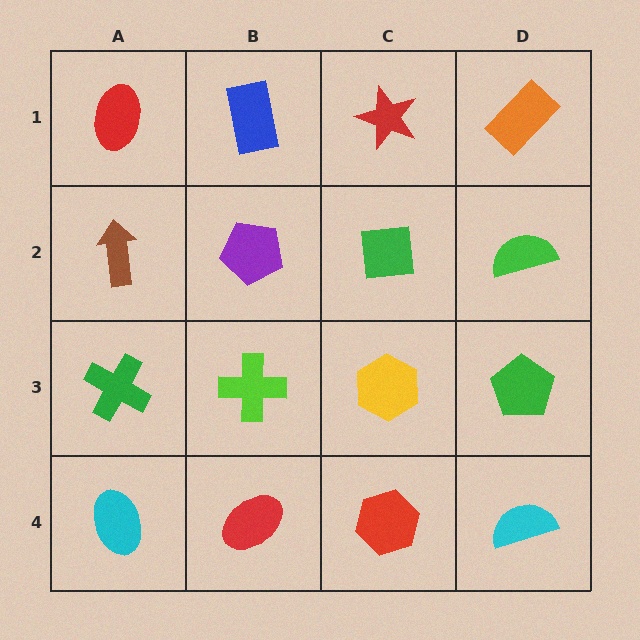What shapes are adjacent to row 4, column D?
A green pentagon (row 3, column D), a red hexagon (row 4, column C).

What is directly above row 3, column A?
A brown arrow.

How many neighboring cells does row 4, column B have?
3.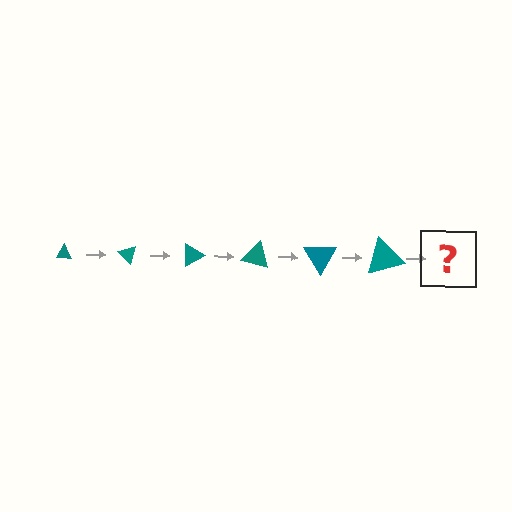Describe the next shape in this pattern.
It should be a triangle, larger than the previous one and rotated 270 degrees from the start.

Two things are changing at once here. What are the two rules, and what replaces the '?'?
The two rules are that the triangle grows larger each step and it rotates 45 degrees each step. The '?' should be a triangle, larger than the previous one and rotated 270 degrees from the start.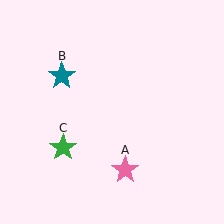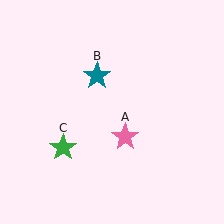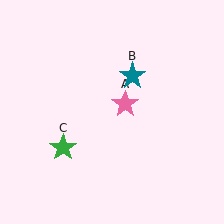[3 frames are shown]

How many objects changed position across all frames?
2 objects changed position: pink star (object A), teal star (object B).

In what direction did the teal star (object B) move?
The teal star (object B) moved right.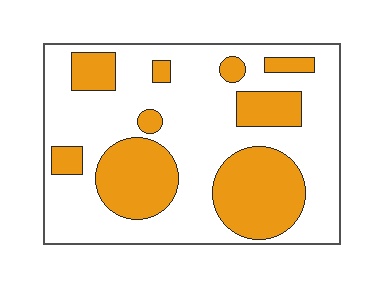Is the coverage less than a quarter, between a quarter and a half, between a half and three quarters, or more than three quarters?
Between a quarter and a half.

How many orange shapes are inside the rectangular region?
9.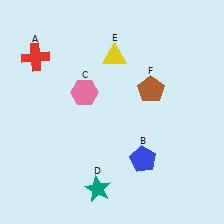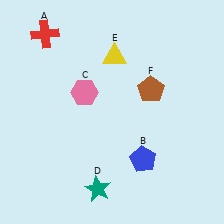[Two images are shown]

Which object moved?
The red cross (A) moved up.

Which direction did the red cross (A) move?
The red cross (A) moved up.